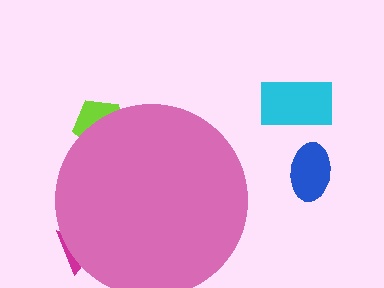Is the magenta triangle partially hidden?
Yes, the magenta triangle is partially hidden behind the pink circle.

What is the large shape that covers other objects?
A pink circle.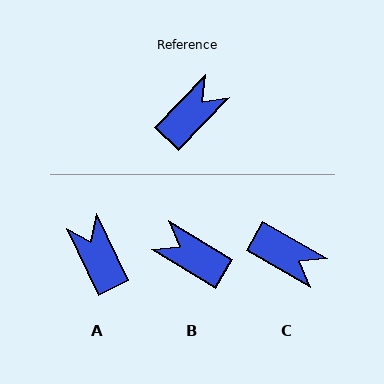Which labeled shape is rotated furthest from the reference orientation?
B, about 103 degrees away.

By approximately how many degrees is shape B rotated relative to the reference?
Approximately 103 degrees counter-clockwise.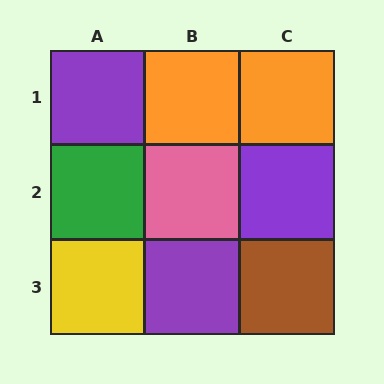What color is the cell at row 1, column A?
Purple.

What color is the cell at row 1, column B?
Orange.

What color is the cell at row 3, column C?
Brown.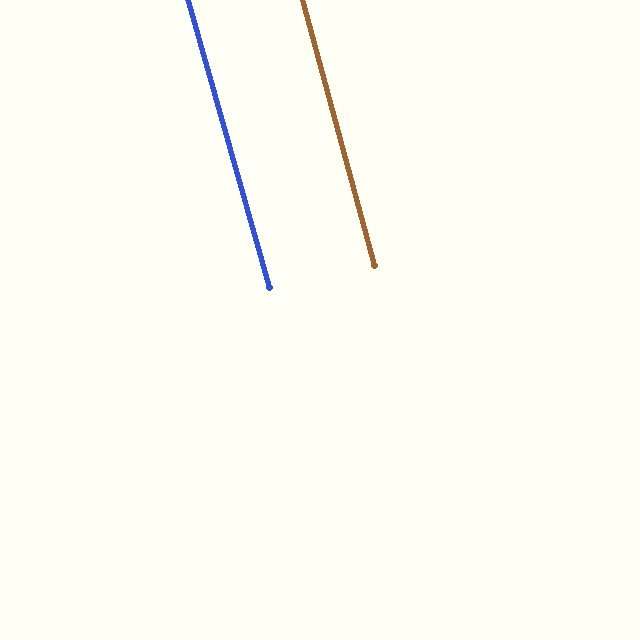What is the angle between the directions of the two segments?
Approximately 1 degree.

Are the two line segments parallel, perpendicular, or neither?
Parallel — their directions differ by only 0.8°.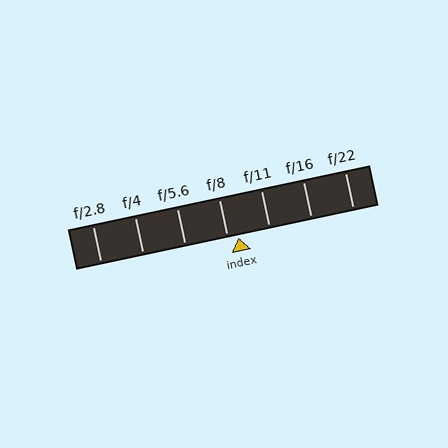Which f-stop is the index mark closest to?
The index mark is closest to f/8.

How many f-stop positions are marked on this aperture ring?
There are 7 f-stop positions marked.